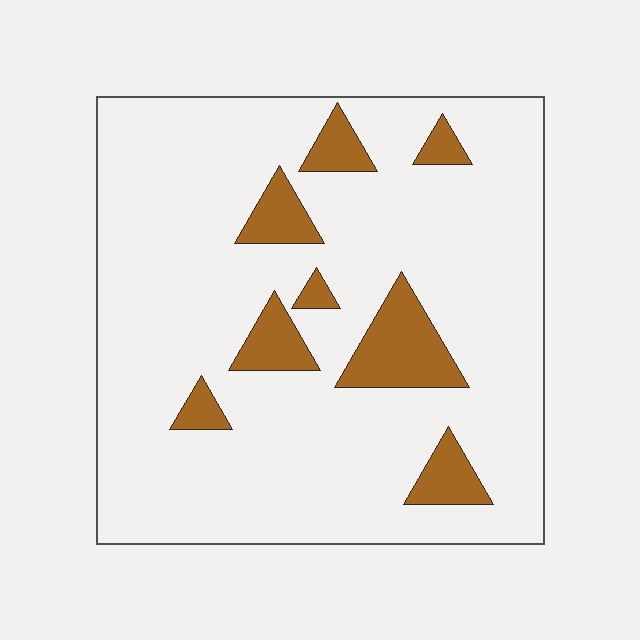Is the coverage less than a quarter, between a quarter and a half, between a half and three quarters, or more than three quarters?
Less than a quarter.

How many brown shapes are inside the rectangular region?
8.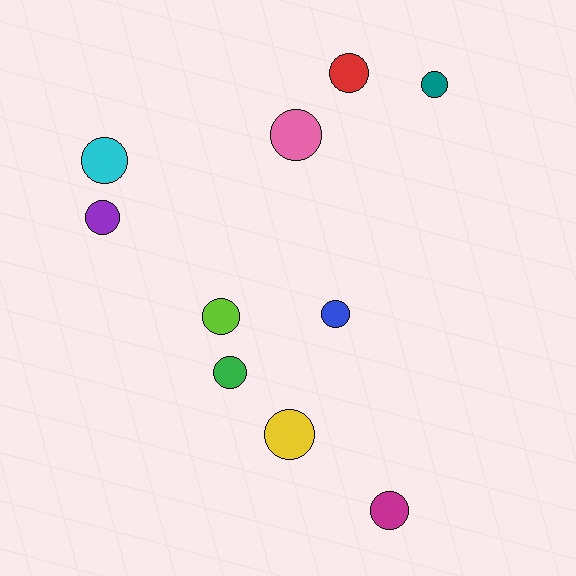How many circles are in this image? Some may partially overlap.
There are 10 circles.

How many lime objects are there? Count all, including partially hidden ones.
There is 1 lime object.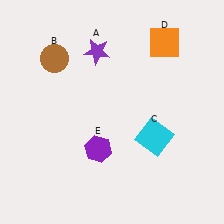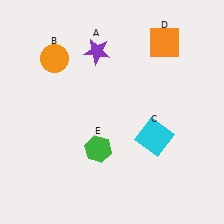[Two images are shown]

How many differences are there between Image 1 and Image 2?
There are 2 differences between the two images.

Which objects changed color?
B changed from brown to orange. E changed from purple to green.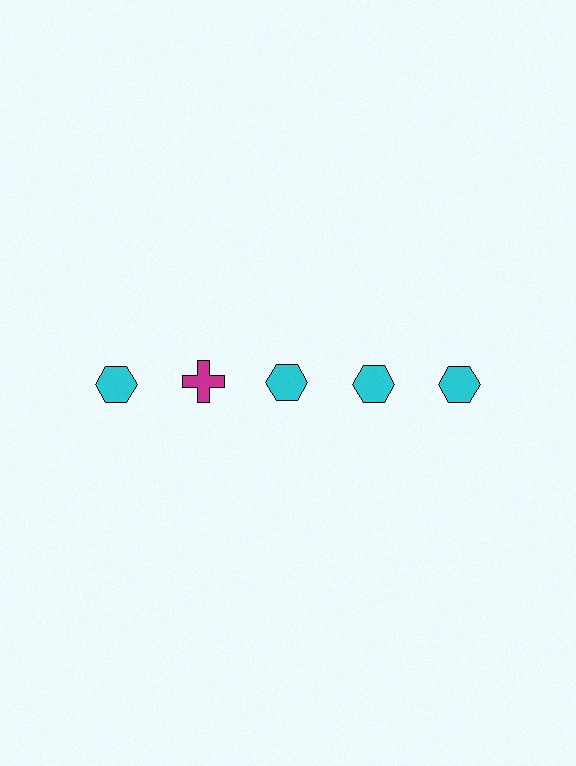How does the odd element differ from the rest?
It differs in both color (magenta instead of cyan) and shape (cross instead of hexagon).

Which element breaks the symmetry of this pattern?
The magenta cross in the top row, second from left column breaks the symmetry. All other shapes are cyan hexagons.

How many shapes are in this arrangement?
There are 5 shapes arranged in a grid pattern.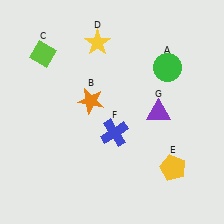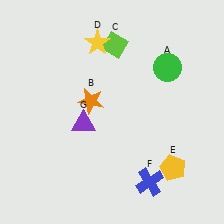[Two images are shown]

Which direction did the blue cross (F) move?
The blue cross (F) moved down.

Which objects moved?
The objects that moved are: the lime diamond (C), the blue cross (F), the purple triangle (G).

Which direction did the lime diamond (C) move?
The lime diamond (C) moved right.